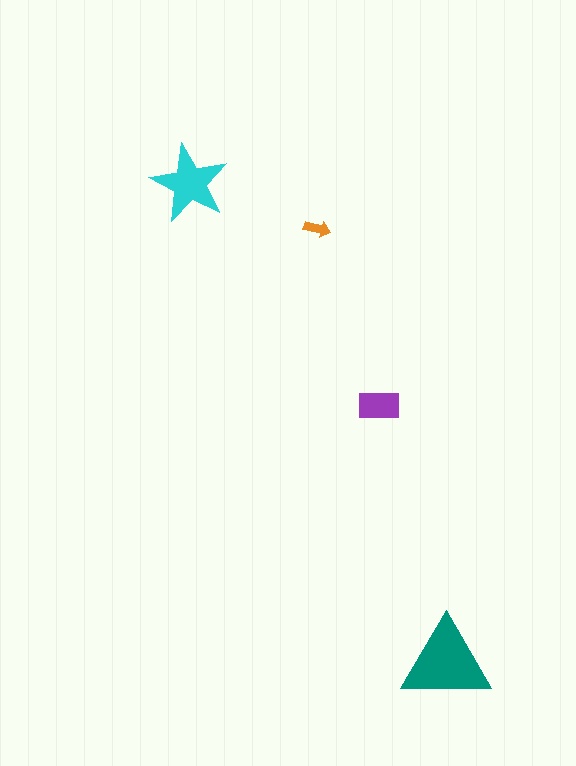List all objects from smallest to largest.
The orange arrow, the purple rectangle, the cyan star, the teal triangle.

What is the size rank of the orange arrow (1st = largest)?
4th.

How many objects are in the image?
There are 4 objects in the image.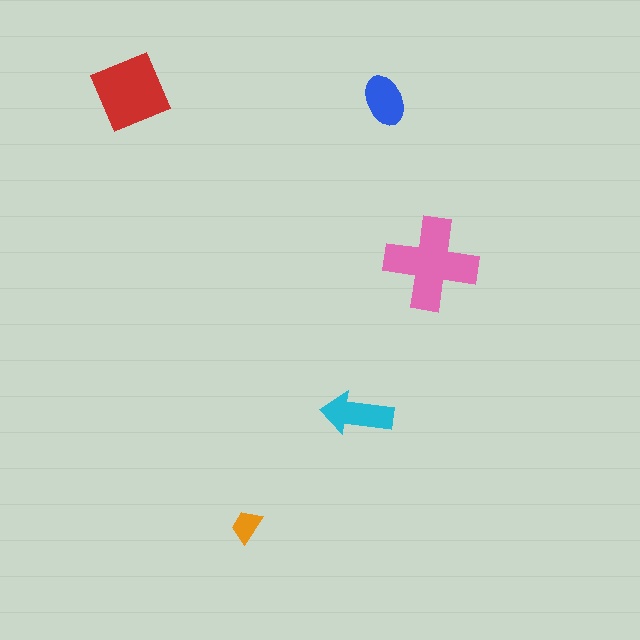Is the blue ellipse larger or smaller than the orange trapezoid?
Larger.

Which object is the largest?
The pink cross.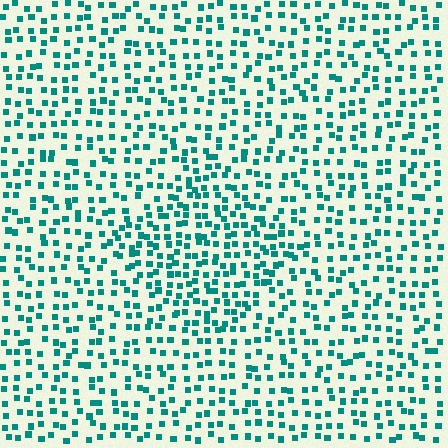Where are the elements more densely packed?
The elements are more densely packed inside the diamond boundary.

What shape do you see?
I see a diamond.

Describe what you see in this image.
The image contains small teal elements arranged at two different densities. A diamond-shaped region is visible where the elements are more densely packed than the surrounding area.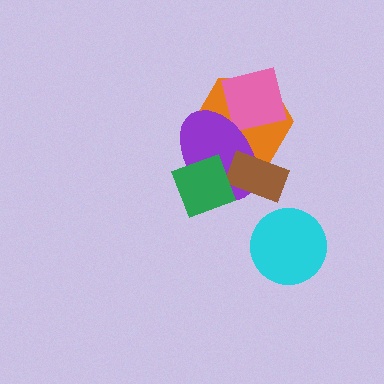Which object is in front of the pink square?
The purple ellipse is in front of the pink square.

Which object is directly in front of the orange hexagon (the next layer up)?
The pink square is directly in front of the orange hexagon.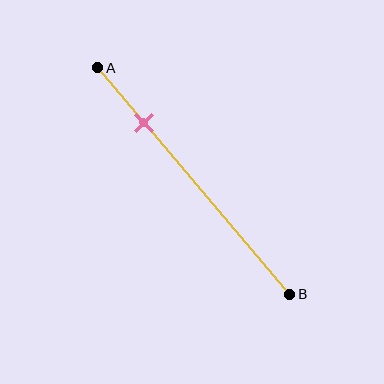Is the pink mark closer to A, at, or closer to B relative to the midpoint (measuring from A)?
The pink mark is closer to point A than the midpoint of segment AB.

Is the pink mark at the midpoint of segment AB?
No, the mark is at about 25% from A, not at the 50% midpoint.